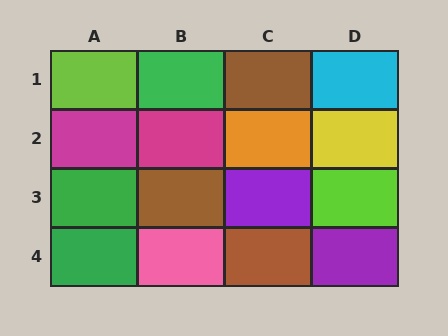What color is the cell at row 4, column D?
Purple.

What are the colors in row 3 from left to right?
Green, brown, purple, lime.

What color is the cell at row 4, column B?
Pink.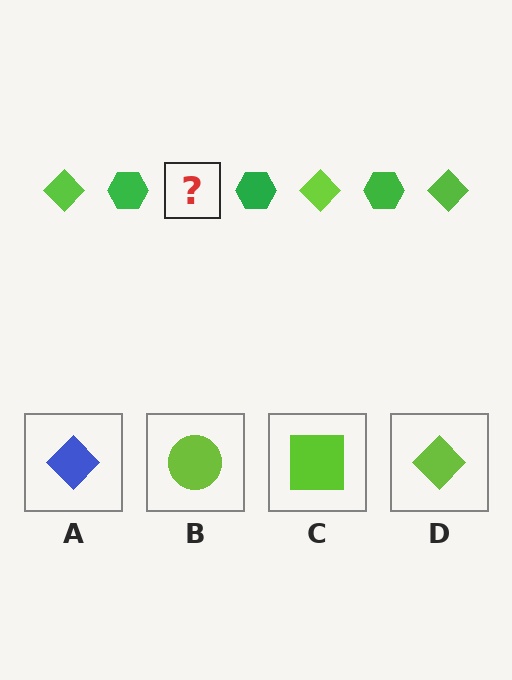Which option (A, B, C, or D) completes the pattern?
D.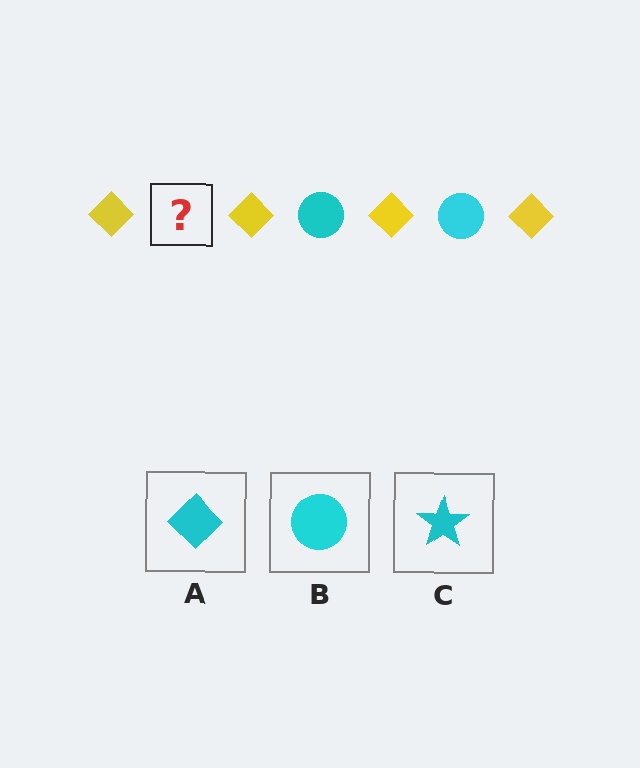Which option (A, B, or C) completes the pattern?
B.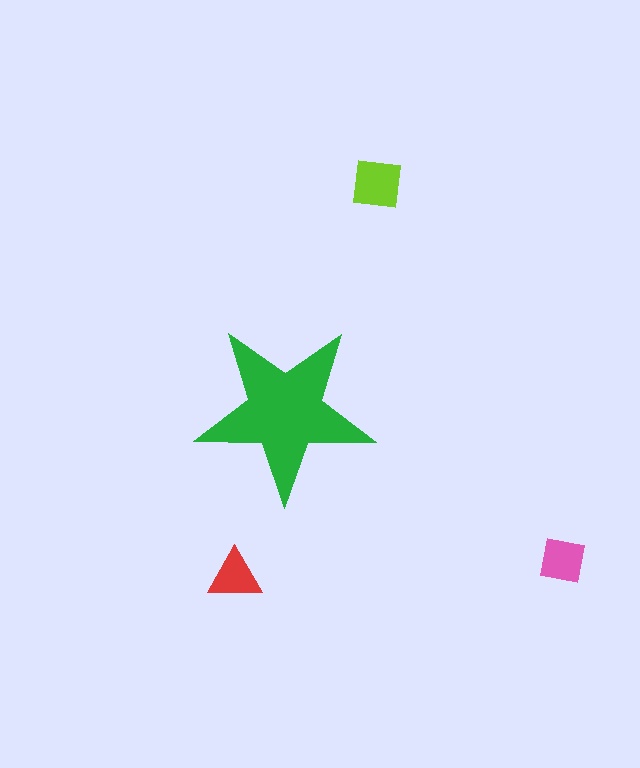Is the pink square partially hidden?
No, the pink square is fully visible.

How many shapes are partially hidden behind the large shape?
0 shapes are partially hidden.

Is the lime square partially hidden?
No, the lime square is fully visible.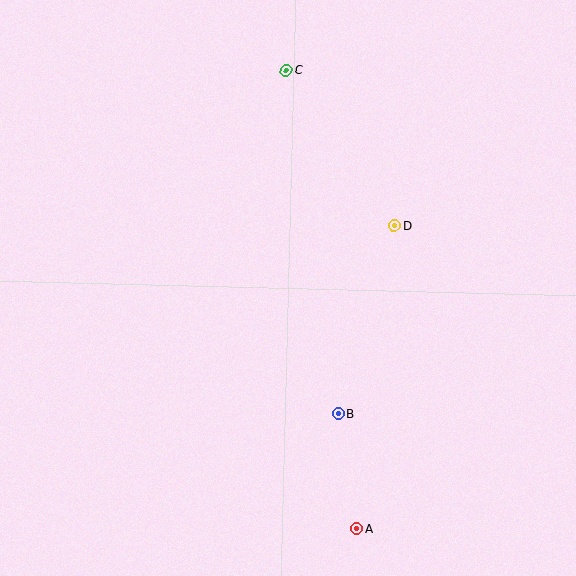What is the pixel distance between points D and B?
The distance between D and B is 197 pixels.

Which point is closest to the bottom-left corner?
Point A is closest to the bottom-left corner.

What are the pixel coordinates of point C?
Point C is at (286, 70).